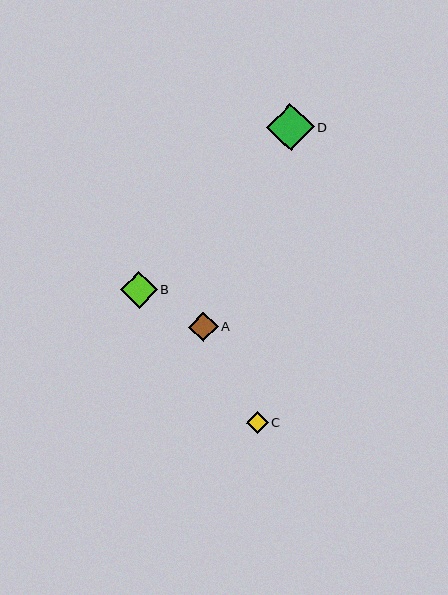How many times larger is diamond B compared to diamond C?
Diamond B is approximately 1.7 times the size of diamond C.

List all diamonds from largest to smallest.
From largest to smallest: D, B, A, C.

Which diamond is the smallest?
Diamond C is the smallest with a size of approximately 22 pixels.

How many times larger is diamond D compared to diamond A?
Diamond D is approximately 1.6 times the size of diamond A.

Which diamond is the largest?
Diamond D is the largest with a size of approximately 47 pixels.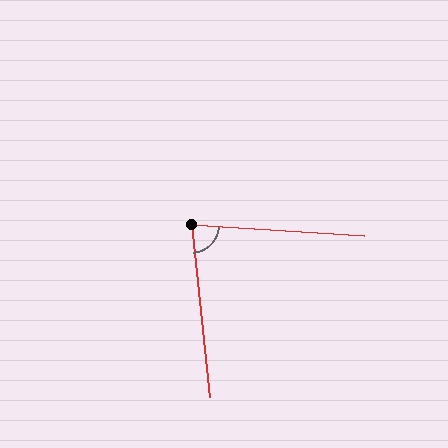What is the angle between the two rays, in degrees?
Approximately 80 degrees.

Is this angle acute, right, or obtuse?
It is acute.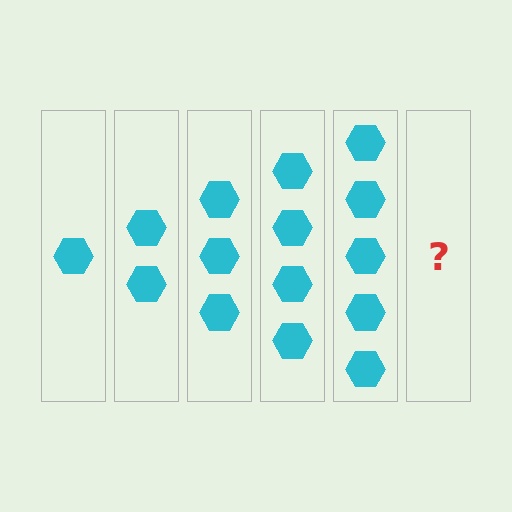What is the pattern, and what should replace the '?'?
The pattern is that each step adds one more hexagon. The '?' should be 6 hexagons.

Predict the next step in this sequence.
The next step is 6 hexagons.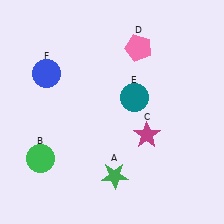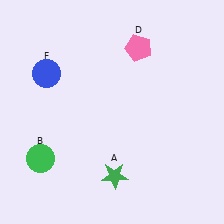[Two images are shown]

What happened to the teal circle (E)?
The teal circle (E) was removed in Image 2. It was in the top-right area of Image 1.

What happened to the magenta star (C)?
The magenta star (C) was removed in Image 2. It was in the bottom-right area of Image 1.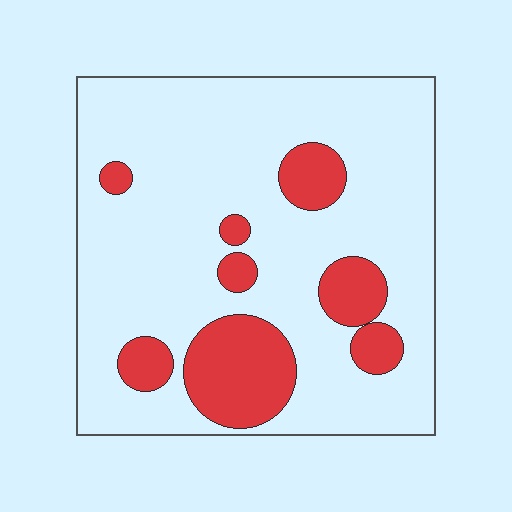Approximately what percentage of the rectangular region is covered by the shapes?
Approximately 20%.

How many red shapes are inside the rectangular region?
8.